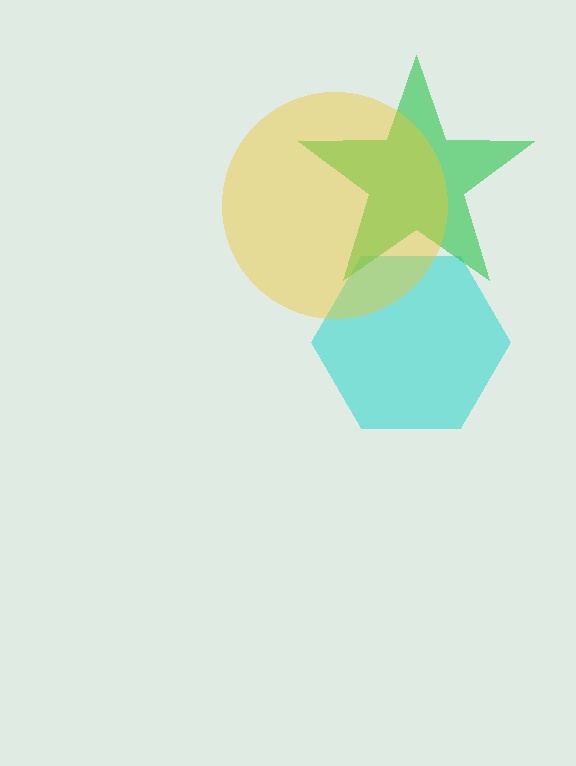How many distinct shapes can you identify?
There are 3 distinct shapes: a cyan hexagon, a green star, a yellow circle.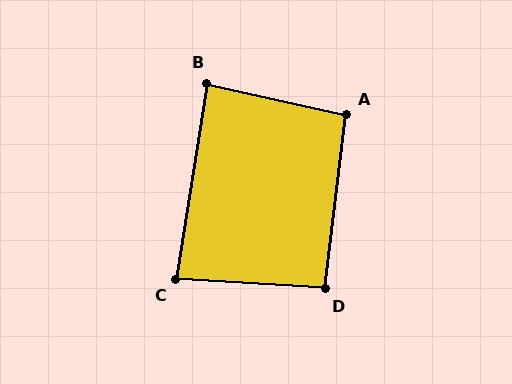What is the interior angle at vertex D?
Approximately 94 degrees (approximately right).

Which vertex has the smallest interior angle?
C, at approximately 84 degrees.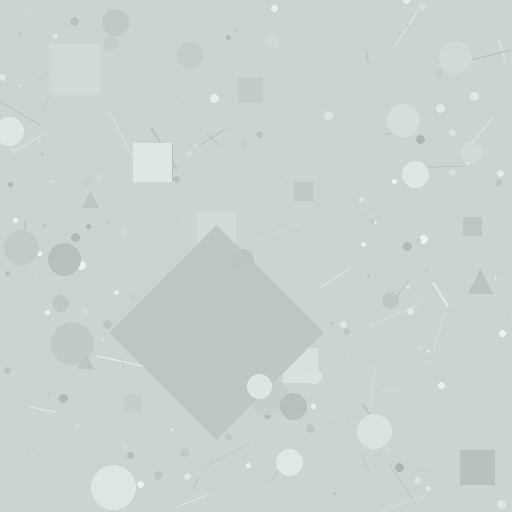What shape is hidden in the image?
A diamond is hidden in the image.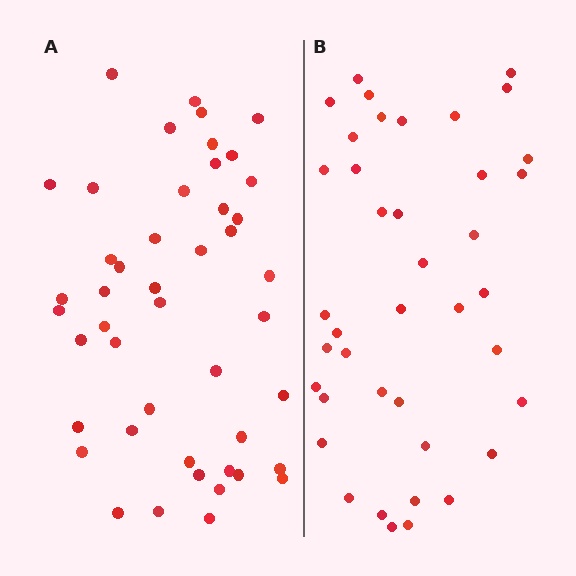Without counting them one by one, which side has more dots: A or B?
Region A (the left region) has more dots.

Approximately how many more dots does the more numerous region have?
Region A has about 6 more dots than region B.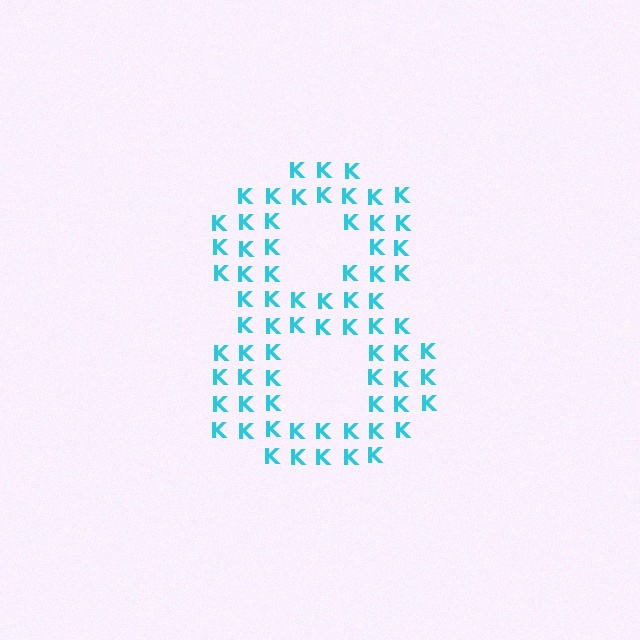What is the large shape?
The large shape is the digit 8.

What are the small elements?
The small elements are letter K's.